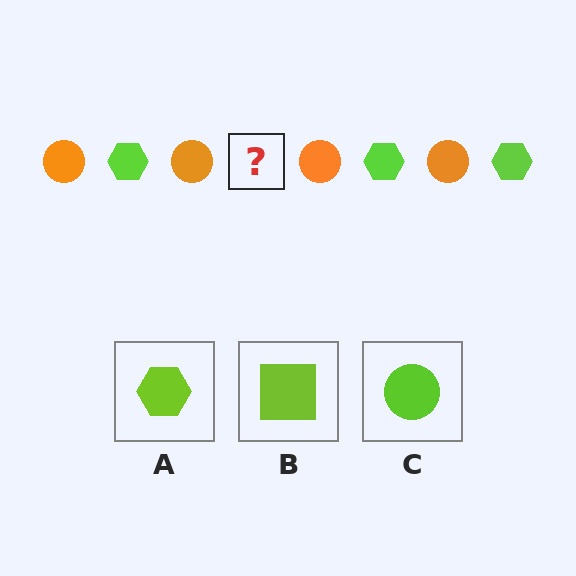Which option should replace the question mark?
Option A.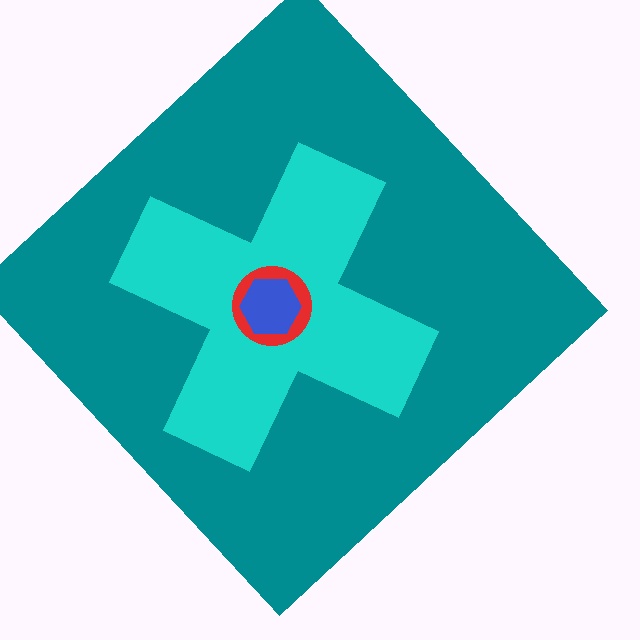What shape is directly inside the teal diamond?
The cyan cross.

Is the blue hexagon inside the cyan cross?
Yes.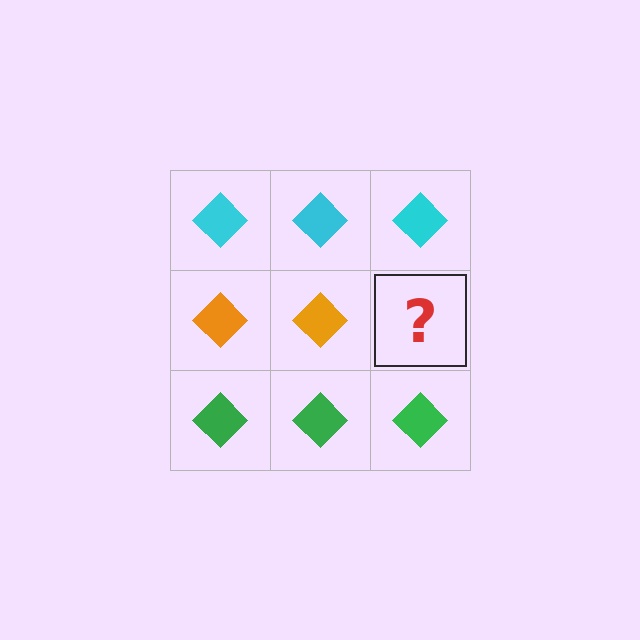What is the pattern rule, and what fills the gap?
The rule is that each row has a consistent color. The gap should be filled with an orange diamond.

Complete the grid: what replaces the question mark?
The question mark should be replaced with an orange diamond.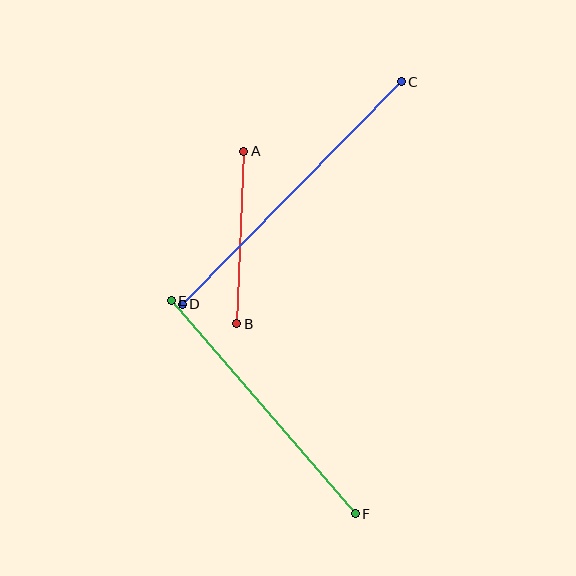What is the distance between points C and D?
The distance is approximately 312 pixels.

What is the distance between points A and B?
The distance is approximately 172 pixels.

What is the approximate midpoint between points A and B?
The midpoint is at approximately (240, 238) pixels.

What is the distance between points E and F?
The distance is approximately 282 pixels.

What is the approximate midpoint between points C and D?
The midpoint is at approximately (292, 193) pixels.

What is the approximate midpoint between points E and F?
The midpoint is at approximately (263, 407) pixels.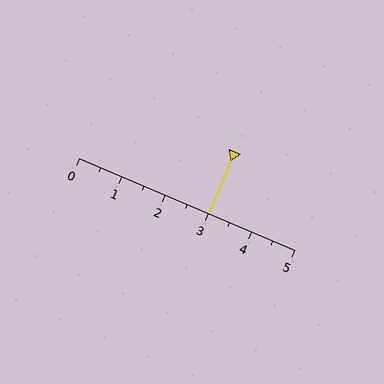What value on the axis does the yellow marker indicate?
The marker indicates approximately 3.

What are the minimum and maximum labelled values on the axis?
The axis runs from 0 to 5.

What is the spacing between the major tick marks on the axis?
The major ticks are spaced 1 apart.